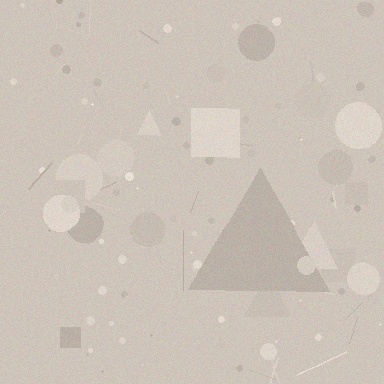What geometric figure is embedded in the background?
A triangle is embedded in the background.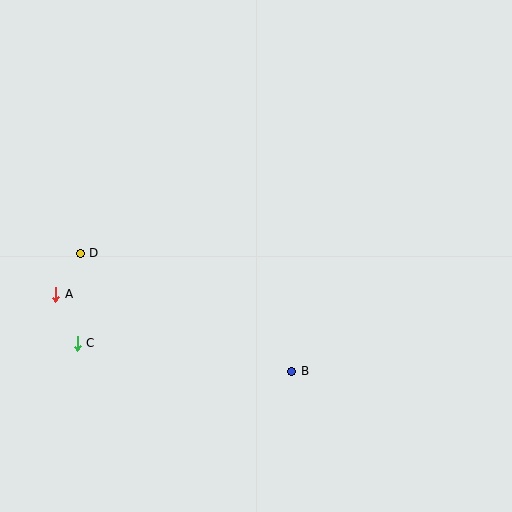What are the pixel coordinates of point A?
Point A is at (56, 294).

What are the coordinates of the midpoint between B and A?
The midpoint between B and A is at (174, 333).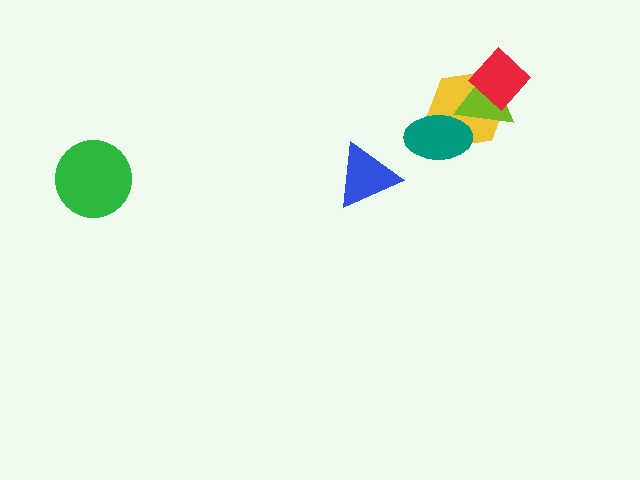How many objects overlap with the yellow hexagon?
3 objects overlap with the yellow hexagon.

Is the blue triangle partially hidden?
No, no other shape covers it.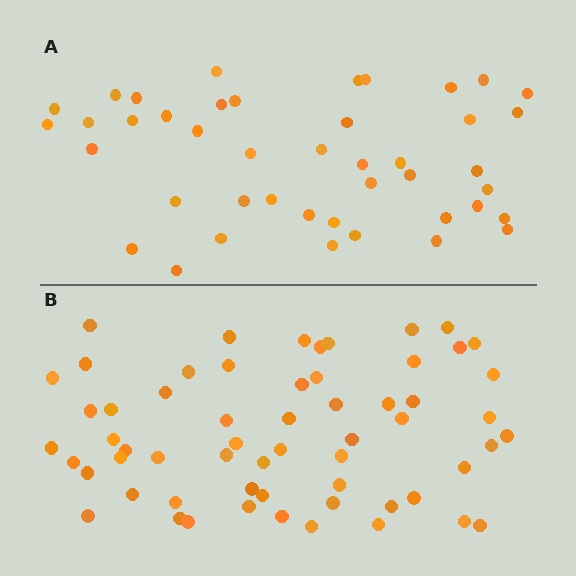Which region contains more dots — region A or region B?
Region B (the bottom region) has more dots.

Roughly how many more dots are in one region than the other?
Region B has approximately 15 more dots than region A.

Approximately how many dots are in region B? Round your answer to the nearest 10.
About 60 dots.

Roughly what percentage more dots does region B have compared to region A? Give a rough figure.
About 40% more.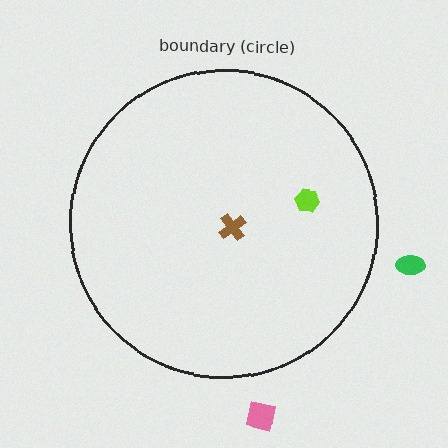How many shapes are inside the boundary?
2 inside, 2 outside.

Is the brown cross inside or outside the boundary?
Inside.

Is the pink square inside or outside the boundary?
Outside.